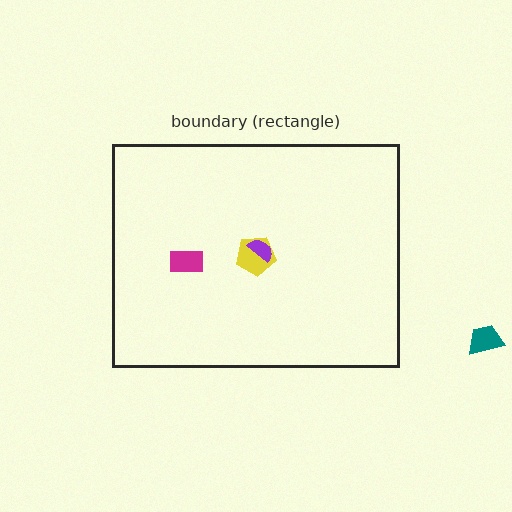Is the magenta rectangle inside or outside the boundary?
Inside.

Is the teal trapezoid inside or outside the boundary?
Outside.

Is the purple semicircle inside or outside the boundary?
Inside.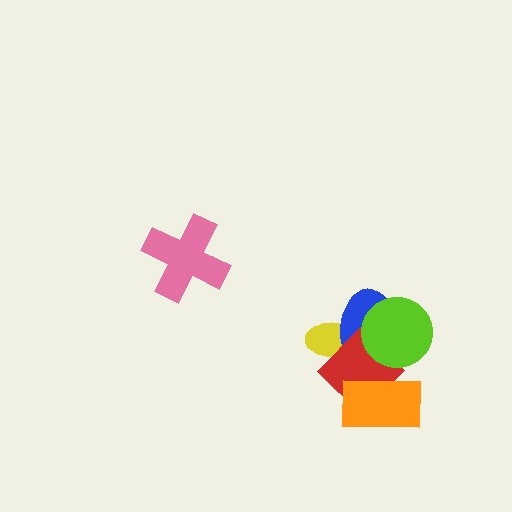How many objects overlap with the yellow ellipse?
2 objects overlap with the yellow ellipse.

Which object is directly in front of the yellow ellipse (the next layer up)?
The blue ellipse is directly in front of the yellow ellipse.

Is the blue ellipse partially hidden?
Yes, it is partially covered by another shape.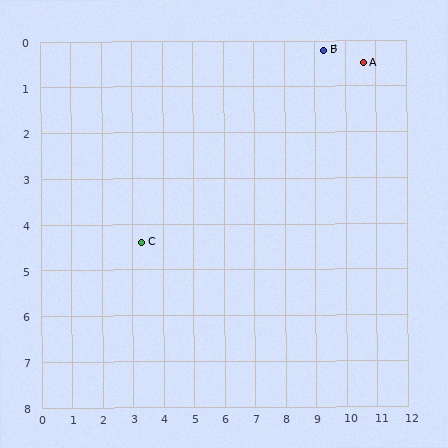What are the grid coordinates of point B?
Point B is at approximately (9.3, 0.2).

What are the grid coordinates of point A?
Point A is at approximately (10.6, 0.5).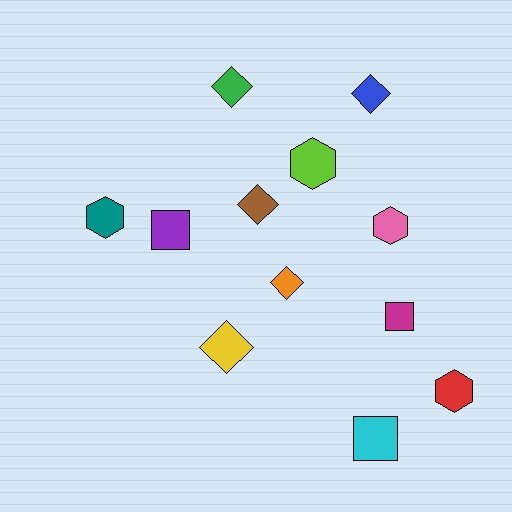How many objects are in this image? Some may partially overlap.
There are 12 objects.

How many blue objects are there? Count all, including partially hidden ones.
There is 1 blue object.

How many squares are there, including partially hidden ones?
There are 3 squares.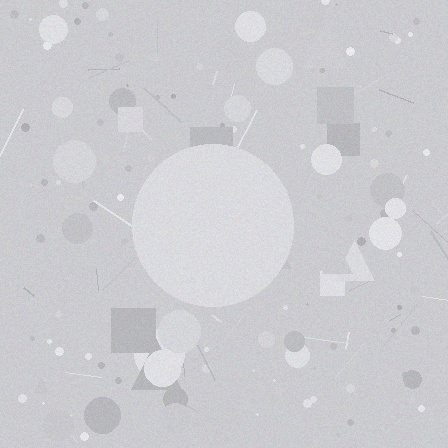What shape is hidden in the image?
A circle is hidden in the image.